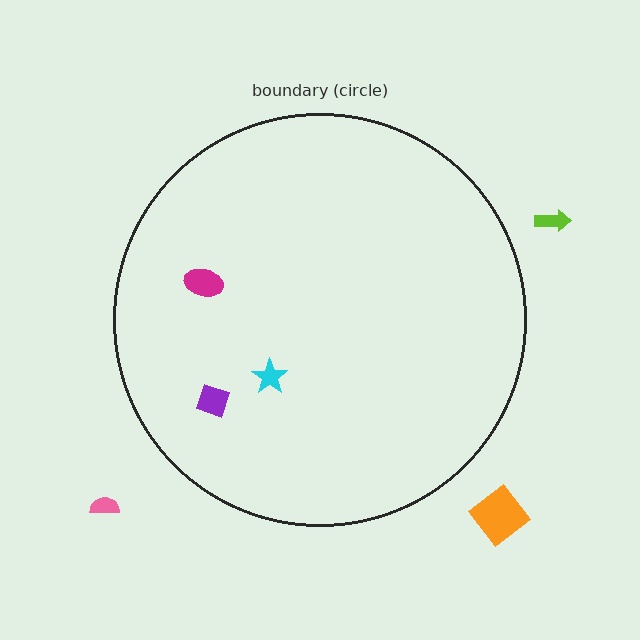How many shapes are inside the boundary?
3 inside, 3 outside.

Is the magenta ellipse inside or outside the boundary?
Inside.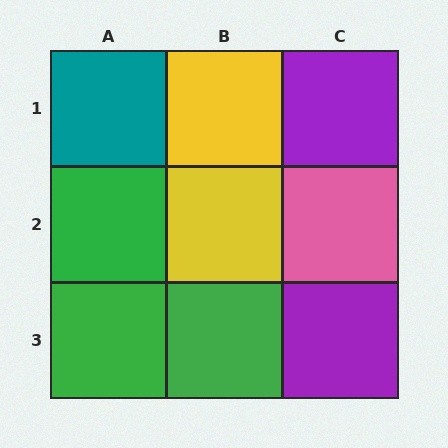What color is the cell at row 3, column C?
Purple.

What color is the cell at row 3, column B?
Green.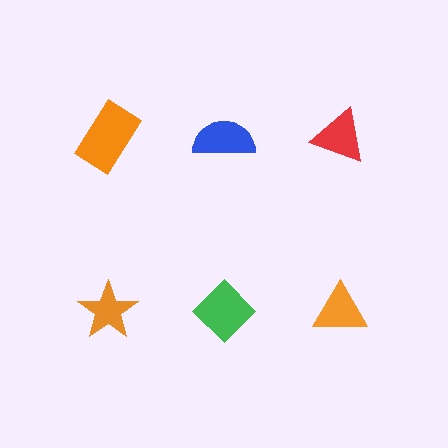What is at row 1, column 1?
An orange rectangle.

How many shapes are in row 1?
3 shapes.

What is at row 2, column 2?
A green diamond.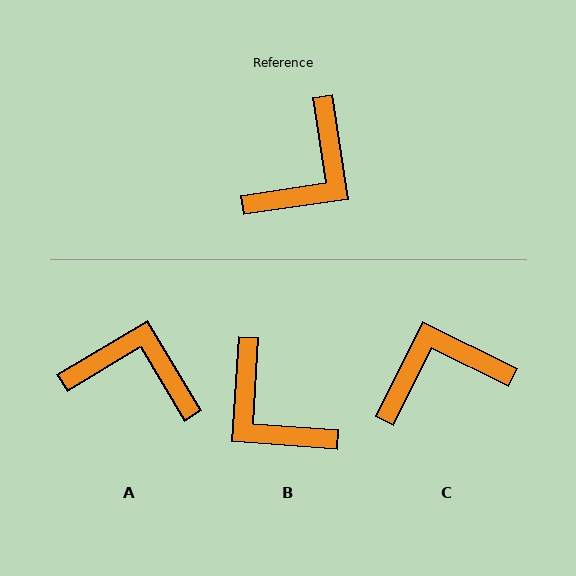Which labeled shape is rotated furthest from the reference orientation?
C, about 145 degrees away.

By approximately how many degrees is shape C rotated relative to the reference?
Approximately 145 degrees counter-clockwise.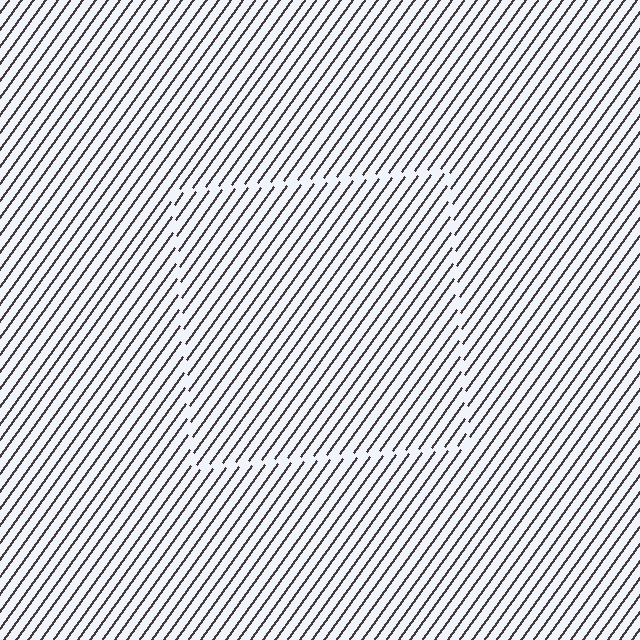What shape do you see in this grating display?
An illusory square. The interior of the shape contains the same grating, shifted by half a period — the contour is defined by the phase discontinuity where line-ends from the inner and outer gratings abut.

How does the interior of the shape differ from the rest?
The interior of the shape contains the same grating, shifted by half a period — the contour is defined by the phase discontinuity where line-ends from the inner and outer gratings abut.